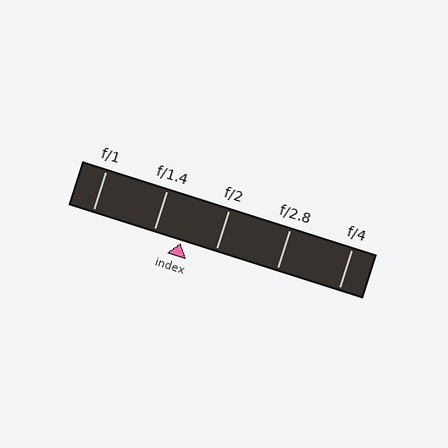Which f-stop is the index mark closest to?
The index mark is closest to f/1.4.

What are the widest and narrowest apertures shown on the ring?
The widest aperture shown is f/1 and the narrowest is f/4.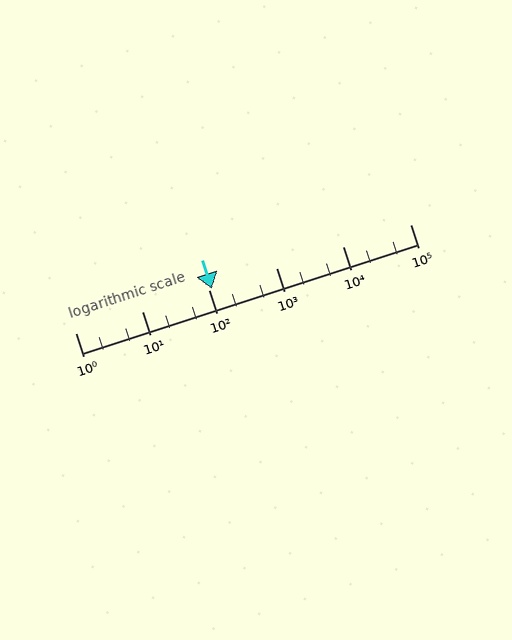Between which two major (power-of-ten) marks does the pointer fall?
The pointer is between 100 and 1000.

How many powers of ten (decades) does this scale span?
The scale spans 5 decades, from 1 to 100000.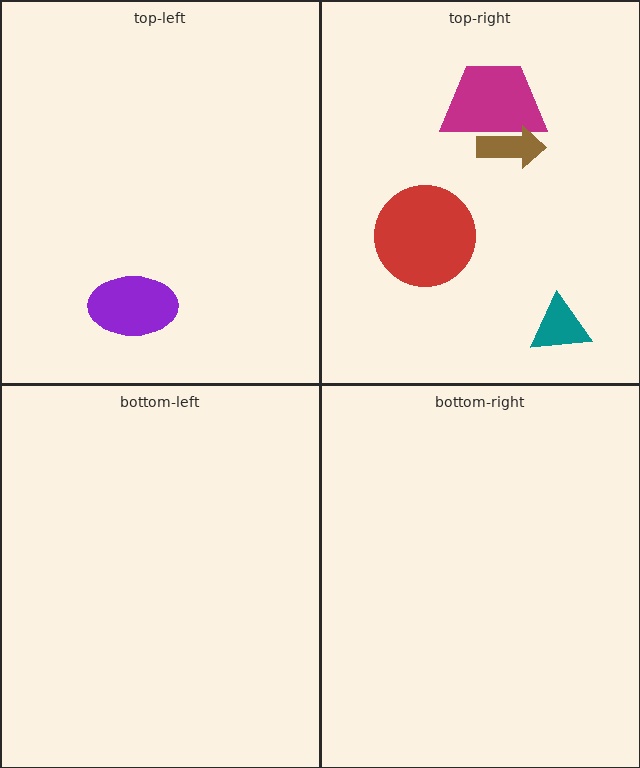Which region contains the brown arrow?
The top-right region.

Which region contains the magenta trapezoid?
The top-right region.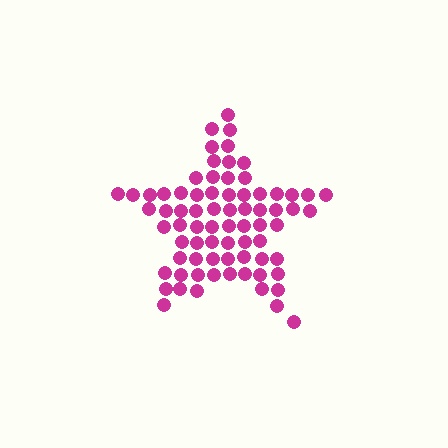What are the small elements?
The small elements are circles.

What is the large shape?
The large shape is a star.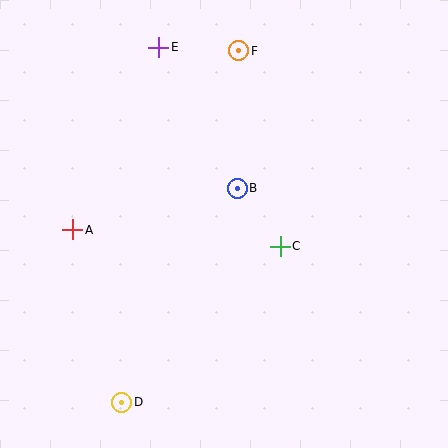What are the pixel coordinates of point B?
Point B is at (237, 188).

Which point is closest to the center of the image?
Point B at (237, 188) is closest to the center.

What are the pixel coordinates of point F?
Point F is at (239, 51).